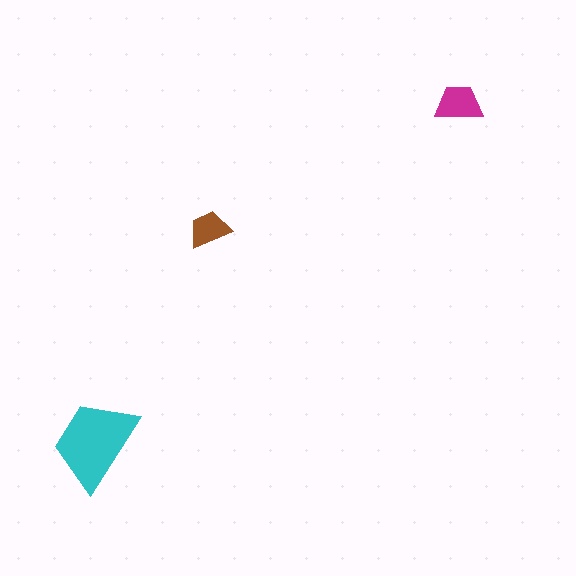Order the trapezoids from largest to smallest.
the cyan one, the magenta one, the brown one.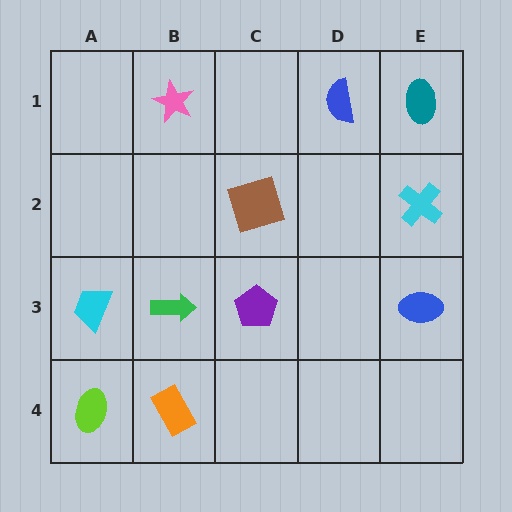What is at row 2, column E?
A cyan cross.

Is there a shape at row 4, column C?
No, that cell is empty.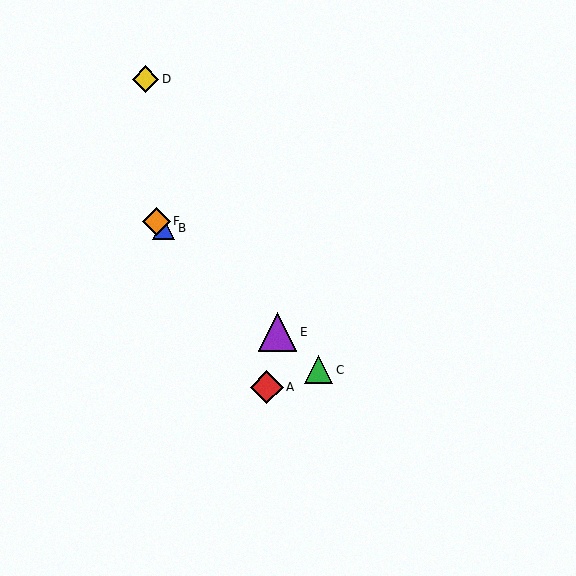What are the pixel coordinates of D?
Object D is at (146, 79).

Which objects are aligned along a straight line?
Objects B, C, E, F are aligned along a straight line.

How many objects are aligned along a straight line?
4 objects (B, C, E, F) are aligned along a straight line.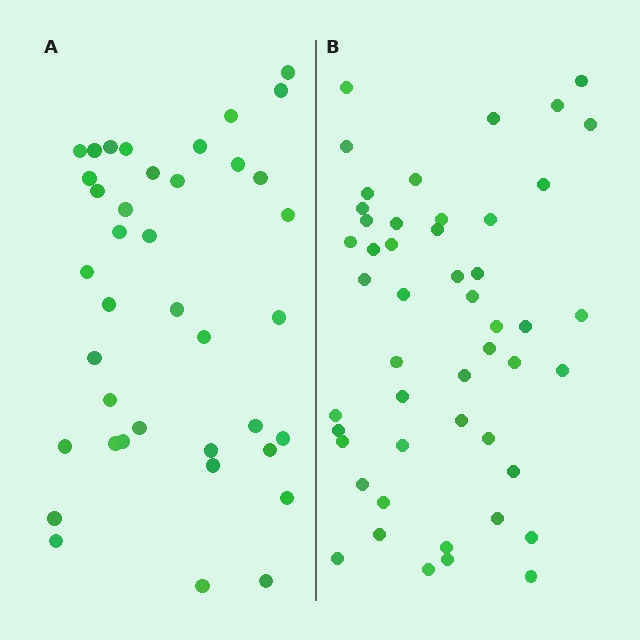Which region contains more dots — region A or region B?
Region B (the right region) has more dots.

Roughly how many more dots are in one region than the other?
Region B has roughly 10 or so more dots than region A.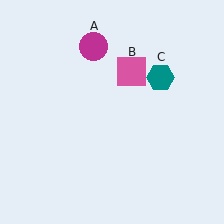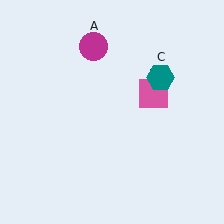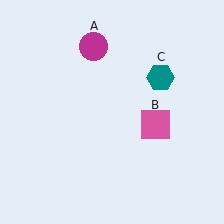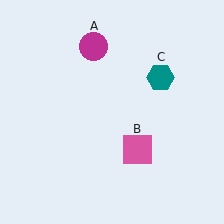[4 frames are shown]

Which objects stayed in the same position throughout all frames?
Magenta circle (object A) and teal hexagon (object C) remained stationary.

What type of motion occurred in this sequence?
The pink square (object B) rotated clockwise around the center of the scene.